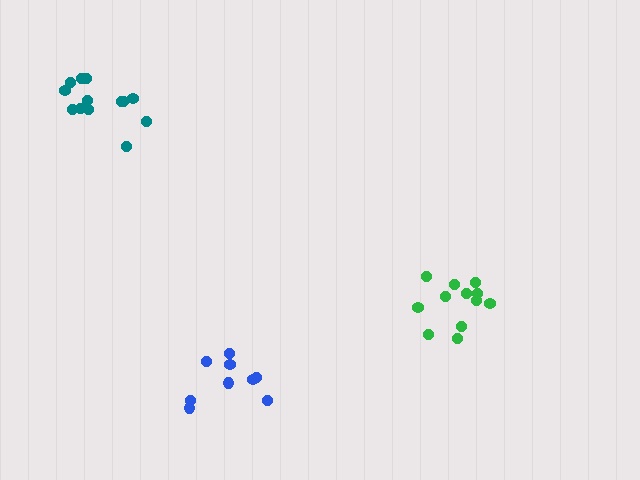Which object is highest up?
The teal cluster is topmost.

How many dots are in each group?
Group 1: 13 dots, Group 2: 9 dots, Group 3: 12 dots (34 total).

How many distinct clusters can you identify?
There are 3 distinct clusters.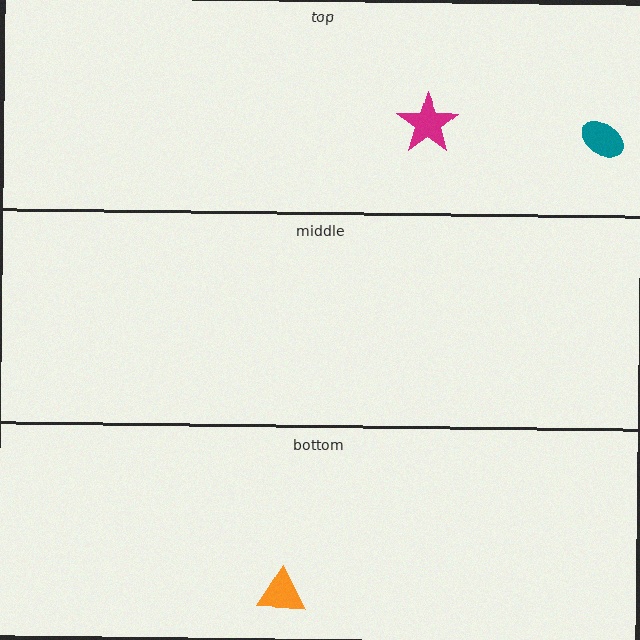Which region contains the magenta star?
The top region.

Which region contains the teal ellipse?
The top region.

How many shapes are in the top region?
2.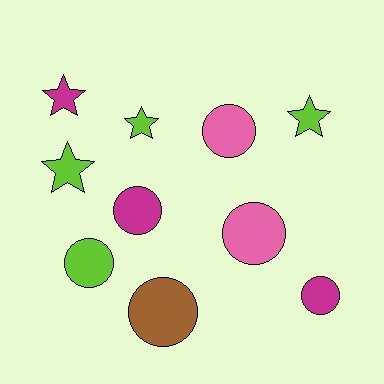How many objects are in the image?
There are 10 objects.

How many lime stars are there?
There are 3 lime stars.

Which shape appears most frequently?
Circle, with 6 objects.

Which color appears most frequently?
Lime, with 4 objects.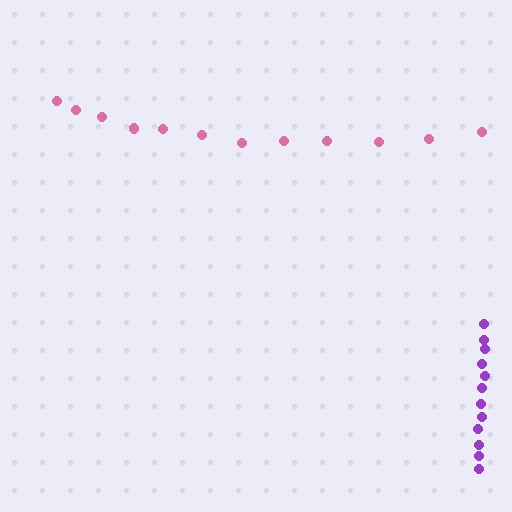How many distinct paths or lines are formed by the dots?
There are 2 distinct paths.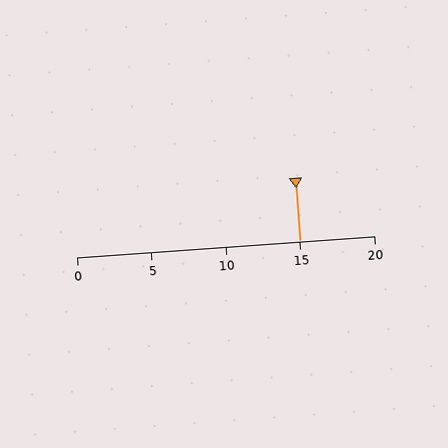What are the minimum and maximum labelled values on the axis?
The axis runs from 0 to 20.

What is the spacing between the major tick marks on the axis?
The major ticks are spaced 5 apart.